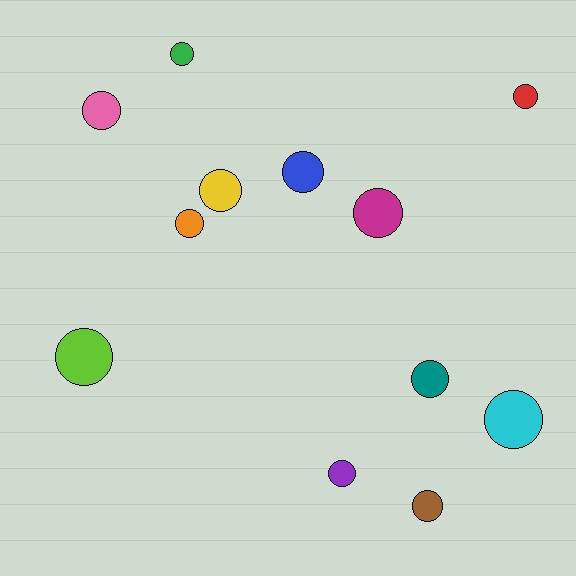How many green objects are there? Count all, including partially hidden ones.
There is 1 green object.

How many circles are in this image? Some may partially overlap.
There are 12 circles.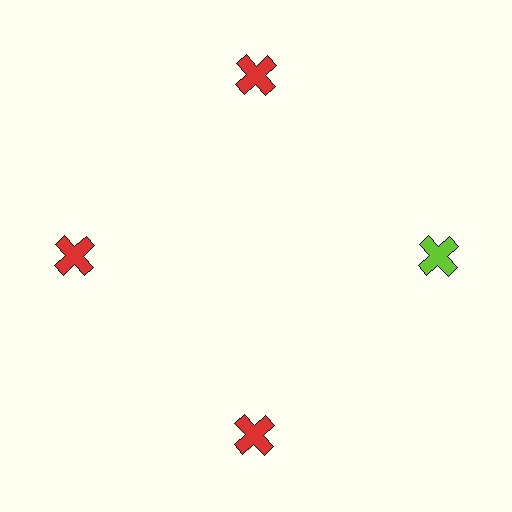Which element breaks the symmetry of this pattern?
The lime cross at roughly the 3 o'clock position breaks the symmetry. All other shapes are red crosses.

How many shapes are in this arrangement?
There are 4 shapes arranged in a ring pattern.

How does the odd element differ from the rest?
It has a different color: lime instead of red.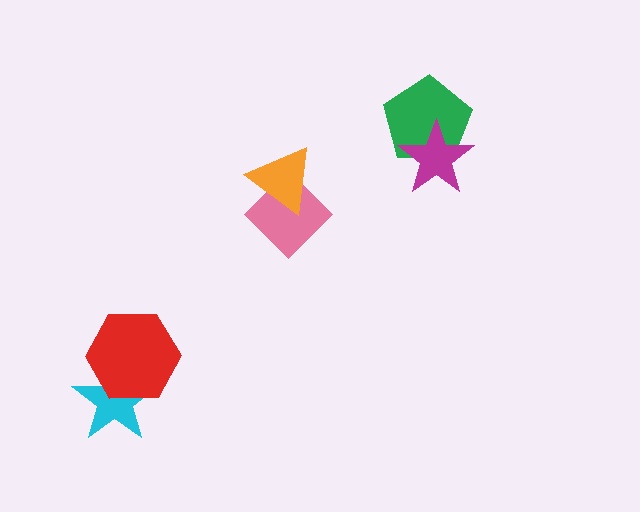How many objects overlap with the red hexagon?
1 object overlaps with the red hexagon.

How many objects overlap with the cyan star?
1 object overlaps with the cyan star.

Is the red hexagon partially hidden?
No, no other shape covers it.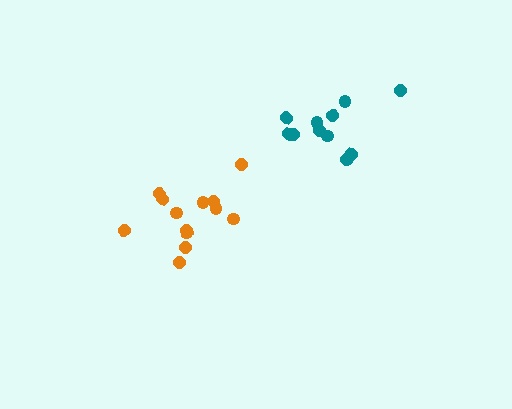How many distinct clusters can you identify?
There are 2 distinct clusters.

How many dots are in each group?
Group 1: 13 dots, Group 2: 11 dots (24 total).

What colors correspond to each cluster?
The clusters are colored: orange, teal.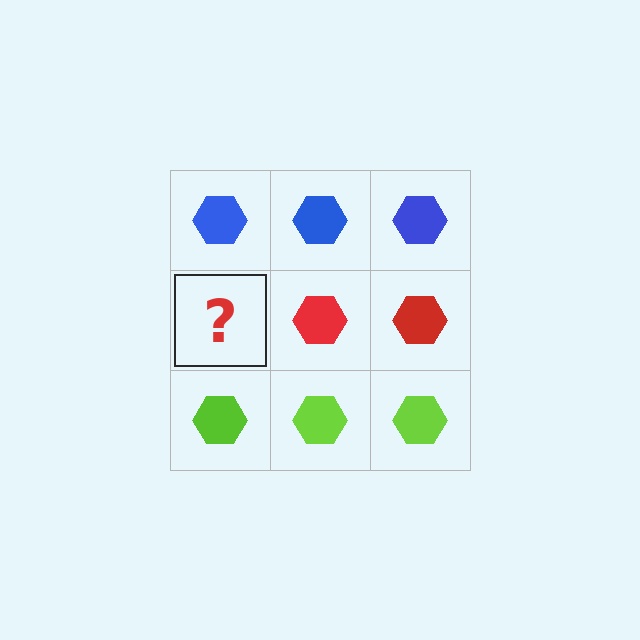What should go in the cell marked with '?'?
The missing cell should contain a red hexagon.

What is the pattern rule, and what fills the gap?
The rule is that each row has a consistent color. The gap should be filled with a red hexagon.